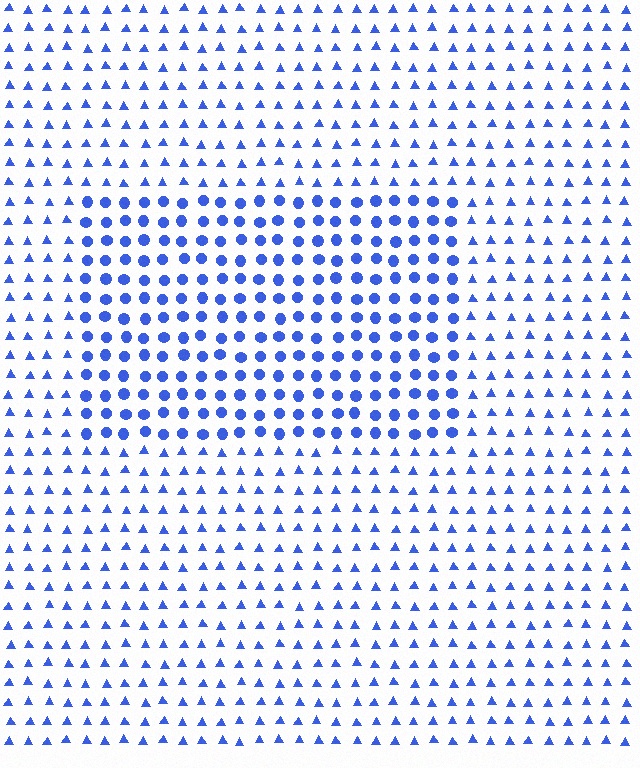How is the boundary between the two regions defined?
The boundary is defined by a change in element shape: circles inside vs. triangles outside. All elements share the same color and spacing.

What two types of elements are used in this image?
The image uses circles inside the rectangle region and triangles outside it.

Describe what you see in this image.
The image is filled with small blue elements arranged in a uniform grid. A rectangle-shaped region contains circles, while the surrounding area contains triangles. The boundary is defined purely by the change in element shape.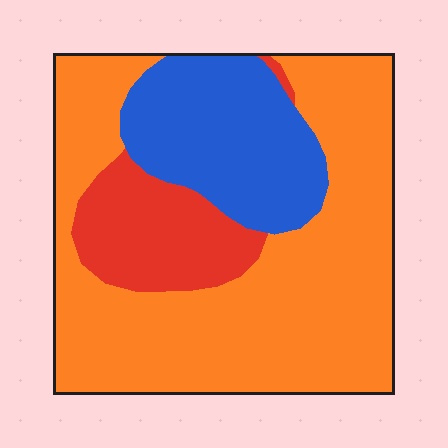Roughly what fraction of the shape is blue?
Blue takes up less than a quarter of the shape.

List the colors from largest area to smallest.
From largest to smallest: orange, blue, red.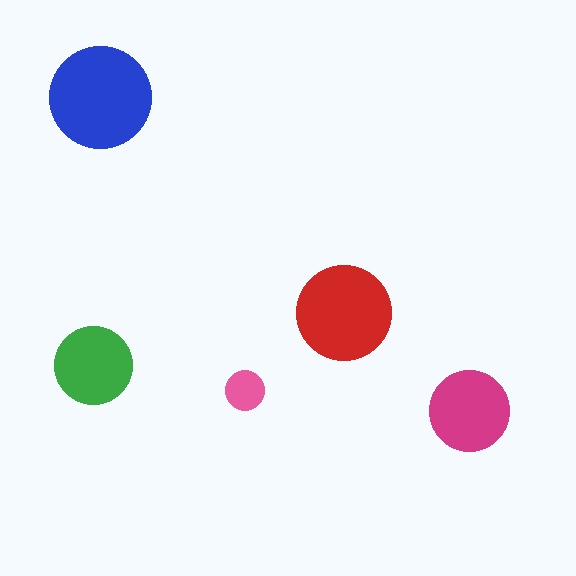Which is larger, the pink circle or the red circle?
The red one.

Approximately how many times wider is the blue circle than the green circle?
About 1.5 times wider.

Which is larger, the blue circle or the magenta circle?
The blue one.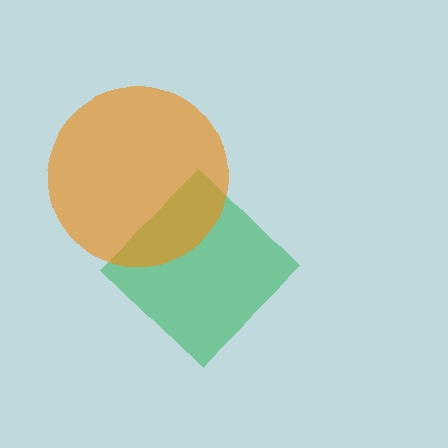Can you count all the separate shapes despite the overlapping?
Yes, there are 2 separate shapes.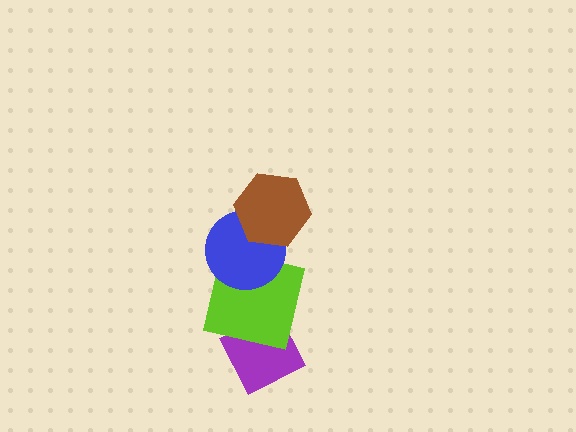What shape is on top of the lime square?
The blue circle is on top of the lime square.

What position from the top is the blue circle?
The blue circle is 2nd from the top.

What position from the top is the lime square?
The lime square is 3rd from the top.